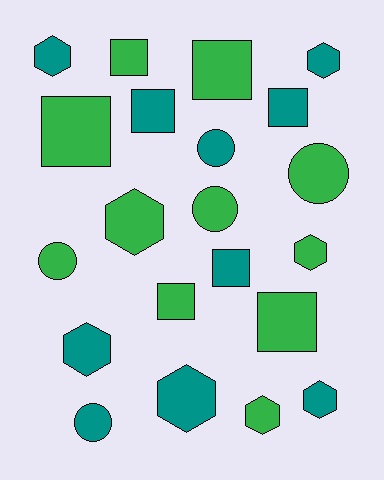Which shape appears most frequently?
Hexagon, with 8 objects.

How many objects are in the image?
There are 21 objects.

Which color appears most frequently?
Green, with 11 objects.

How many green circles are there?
There are 3 green circles.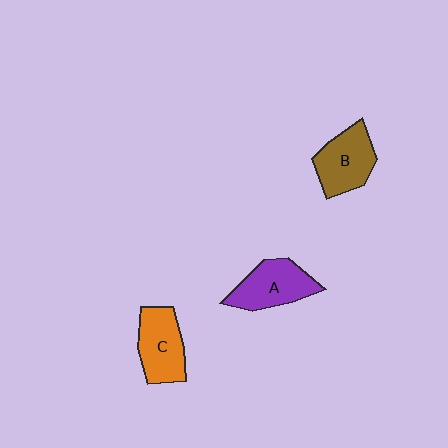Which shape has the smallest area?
Shape C (orange).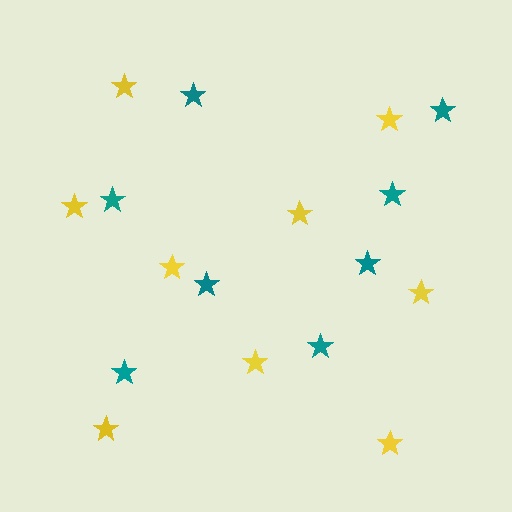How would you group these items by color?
There are 2 groups: one group of yellow stars (9) and one group of teal stars (8).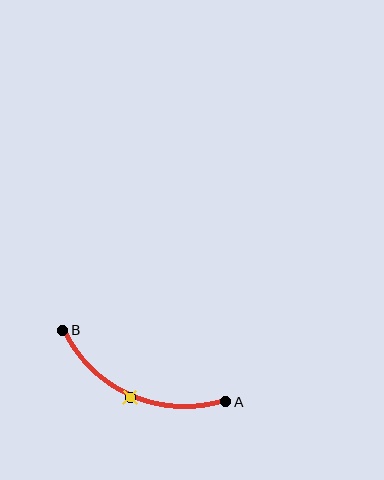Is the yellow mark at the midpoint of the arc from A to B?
Yes. The yellow mark lies on the arc at equal arc-length from both A and B — it is the arc midpoint.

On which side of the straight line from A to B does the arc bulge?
The arc bulges below the straight line connecting A and B.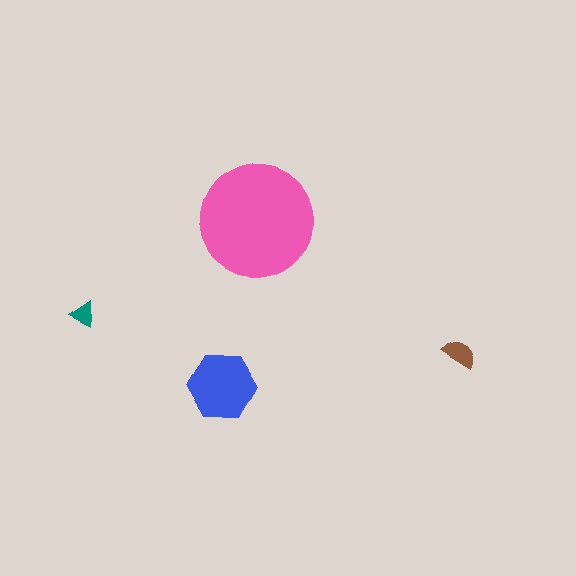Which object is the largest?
The pink circle.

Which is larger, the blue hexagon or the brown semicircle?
The blue hexagon.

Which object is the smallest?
The teal triangle.